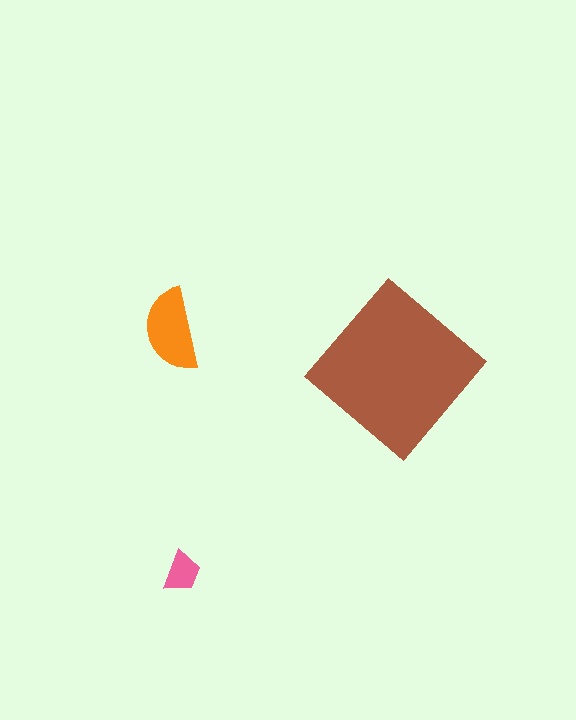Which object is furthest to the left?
The orange semicircle is leftmost.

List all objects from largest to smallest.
The brown diamond, the orange semicircle, the pink trapezoid.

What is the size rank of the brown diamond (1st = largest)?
1st.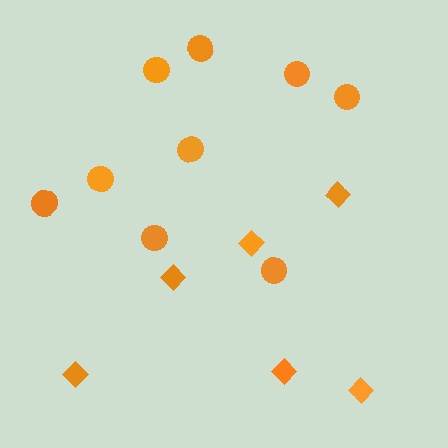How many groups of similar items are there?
There are 2 groups: one group of circles (9) and one group of diamonds (6).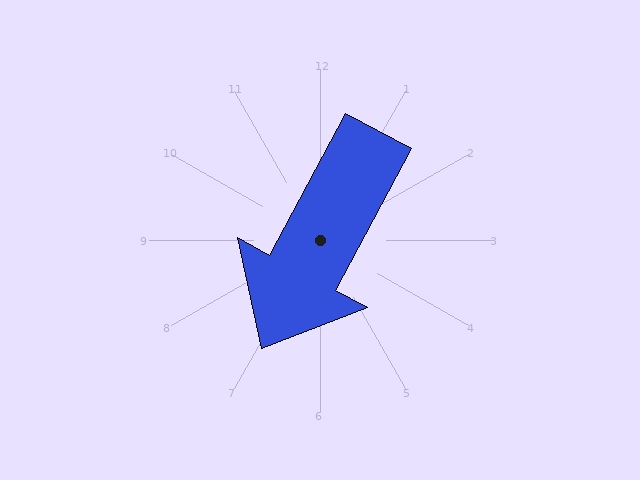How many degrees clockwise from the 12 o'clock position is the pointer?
Approximately 208 degrees.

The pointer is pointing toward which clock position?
Roughly 7 o'clock.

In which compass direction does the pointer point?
Southwest.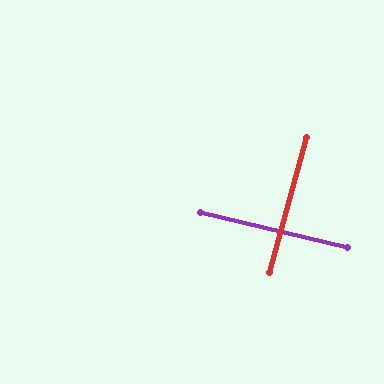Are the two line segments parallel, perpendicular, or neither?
Perpendicular — they meet at approximately 88°.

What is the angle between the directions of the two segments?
Approximately 88 degrees.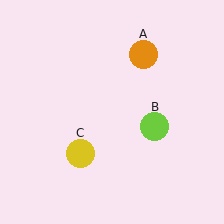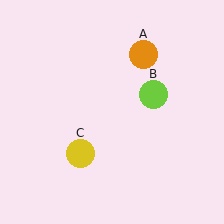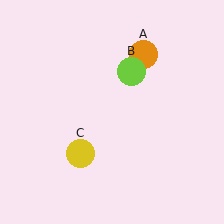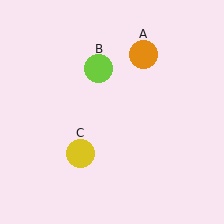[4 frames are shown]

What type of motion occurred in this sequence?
The lime circle (object B) rotated counterclockwise around the center of the scene.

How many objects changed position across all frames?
1 object changed position: lime circle (object B).